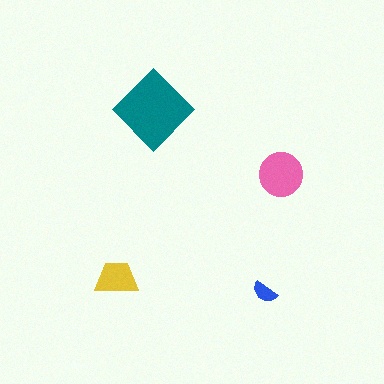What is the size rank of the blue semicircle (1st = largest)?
4th.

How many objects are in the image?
There are 4 objects in the image.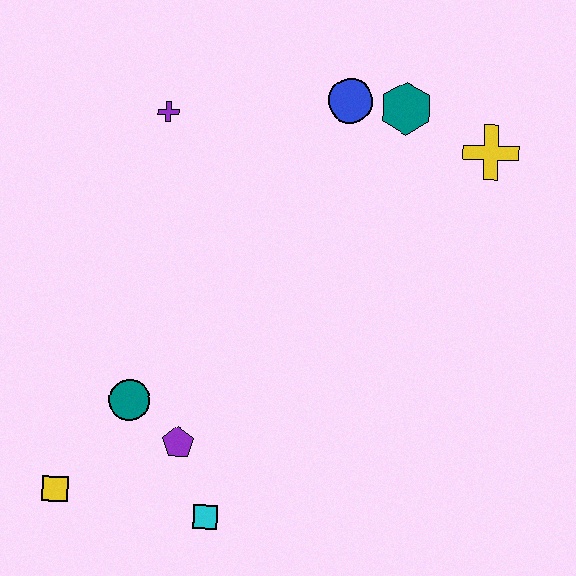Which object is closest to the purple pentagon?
The teal circle is closest to the purple pentagon.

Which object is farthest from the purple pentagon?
The yellow cross is farthest from the purple pentagon.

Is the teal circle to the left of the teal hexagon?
Yes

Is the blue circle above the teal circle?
Yes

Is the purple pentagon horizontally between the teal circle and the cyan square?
Yes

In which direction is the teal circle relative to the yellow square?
The teal circle is above the yellow square.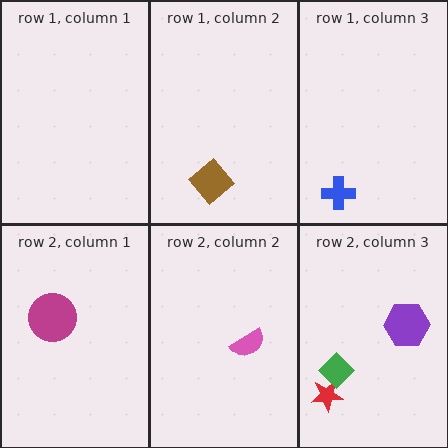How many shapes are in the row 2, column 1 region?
1.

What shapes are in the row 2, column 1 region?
The magenta circle.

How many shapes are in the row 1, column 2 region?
1.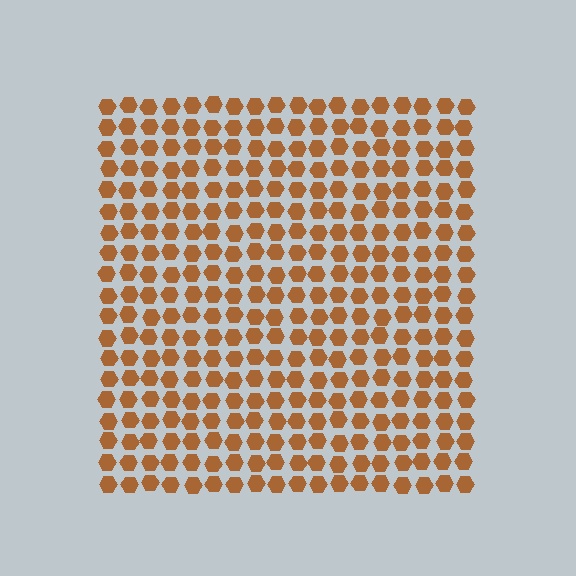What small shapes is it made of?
It is made of small hexagons.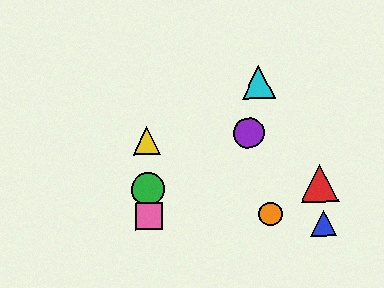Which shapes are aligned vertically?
The green circle, the yellow triangle, the pink square are aligned vertically.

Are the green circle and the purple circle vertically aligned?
No, the green circle is at x≈148 and the purple circle is at x≈249.